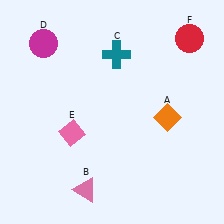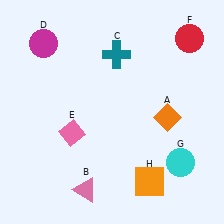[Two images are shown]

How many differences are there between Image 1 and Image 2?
There are 2 differences between the two images.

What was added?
A cyan circle (G), an orange square (H) were added in Image 2.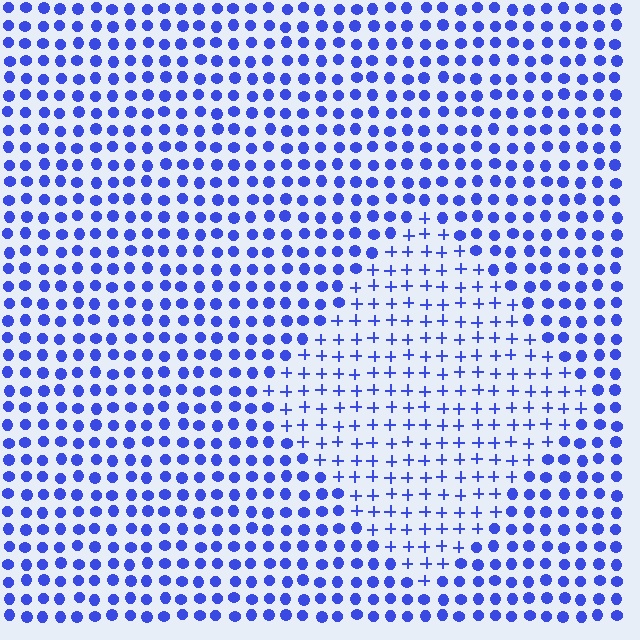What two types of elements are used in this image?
The image uses plus signs inside the diamond region and circles outside it.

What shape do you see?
I see a diamond.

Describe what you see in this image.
The image is filled with small blue elements arranged in a uniform grid. A diamond-shaped region contains plus signs, while the surrounding area contains circles. The boundary is defined purely by the change in element shape.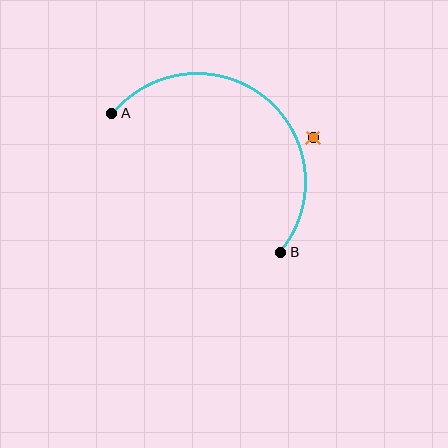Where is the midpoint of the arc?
The arc midpoint is the point on the curve farthest from the straight line joining A and B. It sits above and to the right of that line.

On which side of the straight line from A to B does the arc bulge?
The arc bulges above and to the right of the straight line connecting A and B.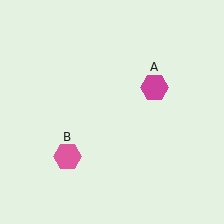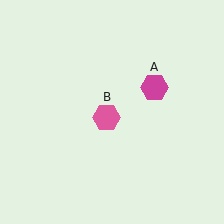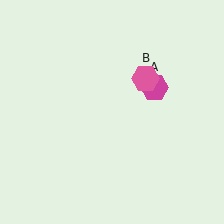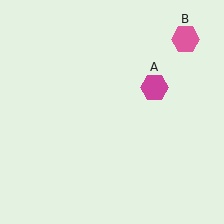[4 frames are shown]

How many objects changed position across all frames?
1 object changed position: pink hexagon (object B).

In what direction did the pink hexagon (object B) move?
The pink hexagon (object B) moved up and to the right.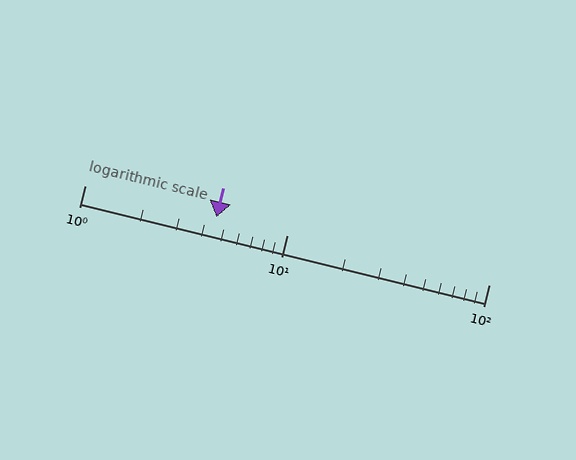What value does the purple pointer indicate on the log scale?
The pointer indicates approximately 4.5.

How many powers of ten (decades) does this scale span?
The scale spans 2 decades, from 1 to 100.